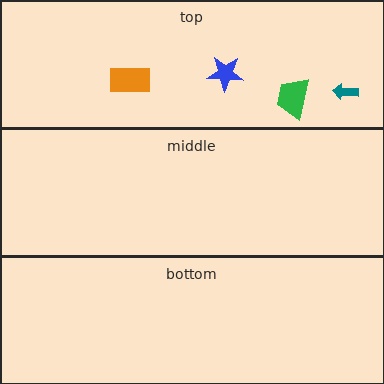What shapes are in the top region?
The orange rectangle, the blue star, the green trapezoid, the teal arrow.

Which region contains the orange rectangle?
The top region.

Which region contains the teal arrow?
The top region.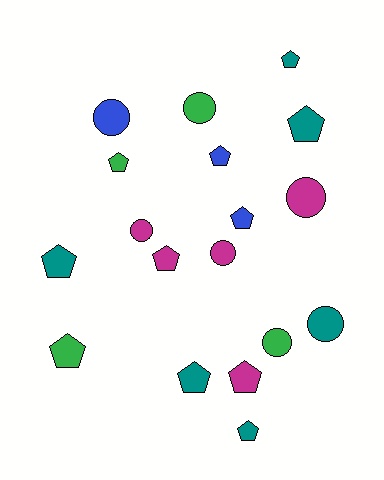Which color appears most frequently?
Teal, with 6 objects.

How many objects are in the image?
There are 18 objects.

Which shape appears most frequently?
Pentagon, with 11 objects.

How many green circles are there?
There are 2 green circles.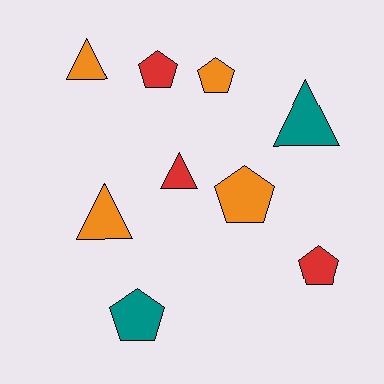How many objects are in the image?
There are 9 objects.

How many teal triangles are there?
There is 1 teal triangle.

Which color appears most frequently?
Orange, with 4 objects.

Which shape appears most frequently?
Pentagon, with 5 objects.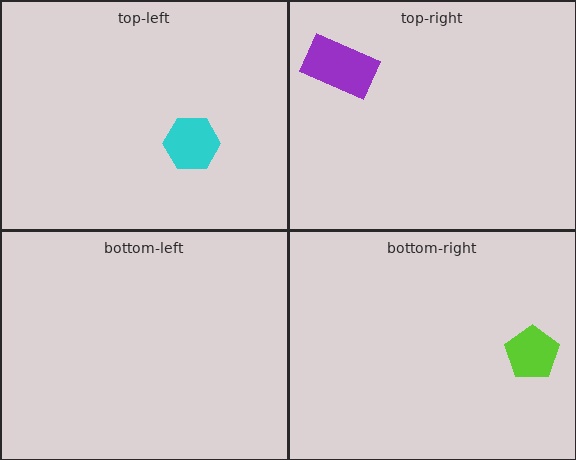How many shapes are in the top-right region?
1.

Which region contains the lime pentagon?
The bottom-right region.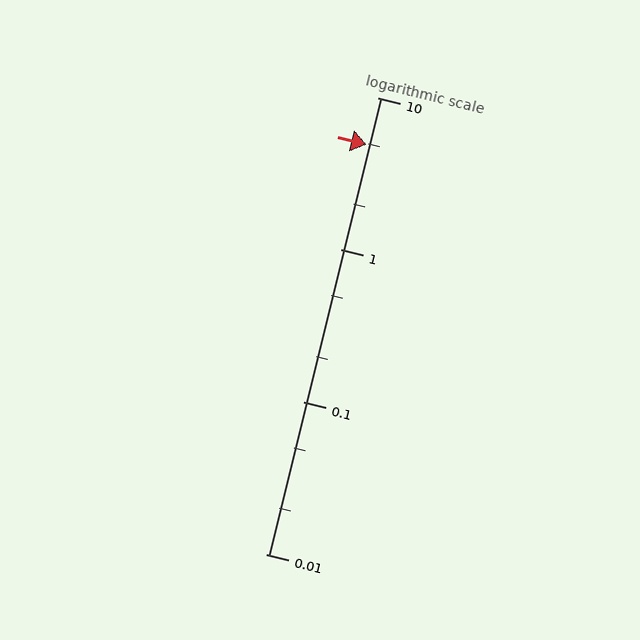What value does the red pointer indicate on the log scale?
The pointer indicates approximately 4.9.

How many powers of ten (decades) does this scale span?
The scale spans 3 decades, from 0.01 to 10.